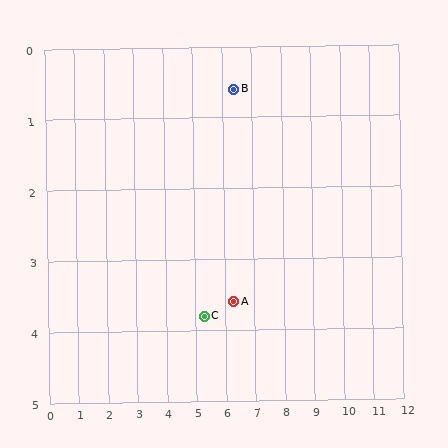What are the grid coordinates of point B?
Point B is at approximately (6.4, 0.6).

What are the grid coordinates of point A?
Point A is at approximately (6.3, 3.6).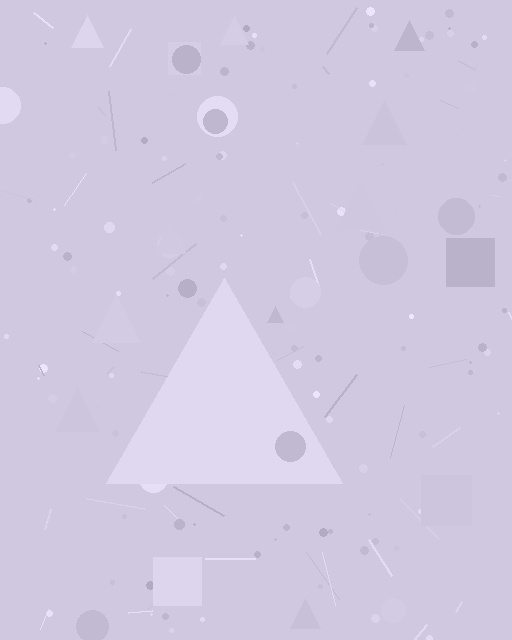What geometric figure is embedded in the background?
A triangle is embedded in the background.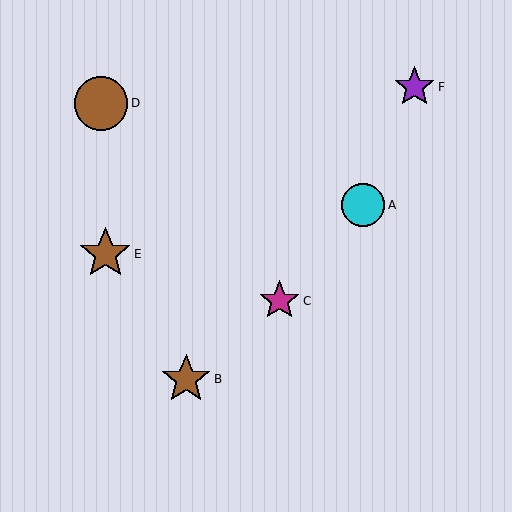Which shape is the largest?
The brown circle (labeled D) is the largest.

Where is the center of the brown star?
The center of the brown star is at (105, 254).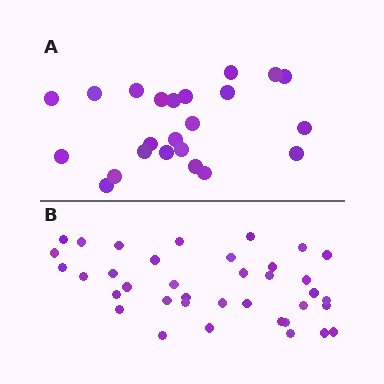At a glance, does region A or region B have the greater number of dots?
Region B (the bottom region) has more dots.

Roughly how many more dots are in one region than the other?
Region B has approximately 15 more dots than region A.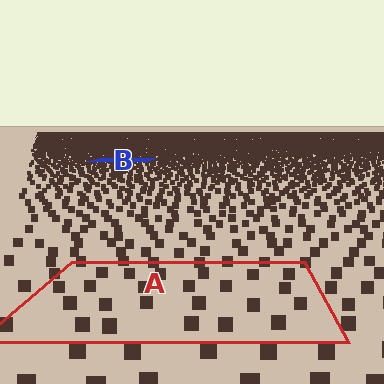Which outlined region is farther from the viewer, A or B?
Region B is farther from the viewer — the texture elements inside it appear smaller and more densely packed.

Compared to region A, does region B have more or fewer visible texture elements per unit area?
Region B has more texture elements per unit area — they are packed more densely because it is farther away.